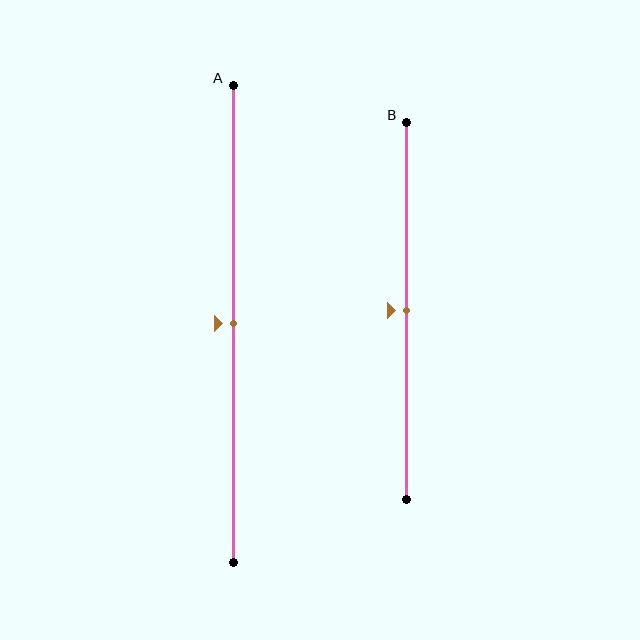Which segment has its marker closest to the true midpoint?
Segment A has its marker closest to the true midpoint.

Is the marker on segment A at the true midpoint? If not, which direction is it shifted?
Yes, the marker on segment A is at the true midpoint.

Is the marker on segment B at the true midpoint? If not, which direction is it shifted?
Yes, the marker on segment B is at the true midpoint.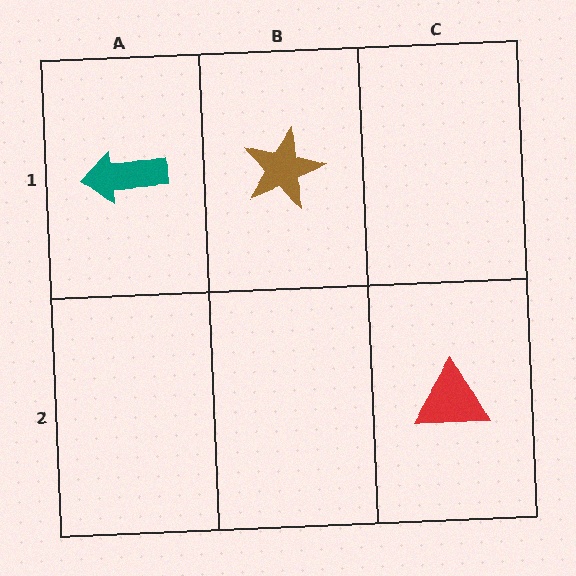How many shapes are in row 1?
2 shapes.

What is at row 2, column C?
A red triangle.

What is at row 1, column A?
A teal arrow.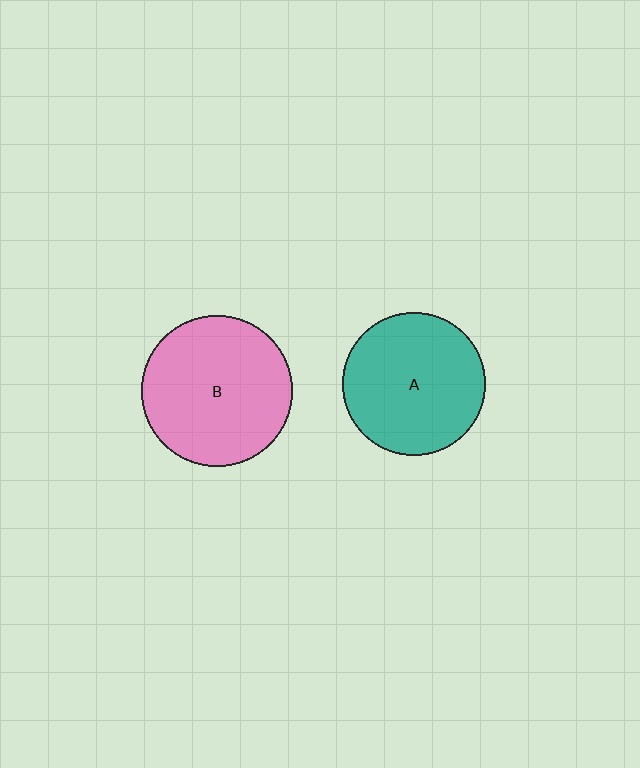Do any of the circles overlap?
No, none of the circles overlap.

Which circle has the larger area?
Circle B (pink).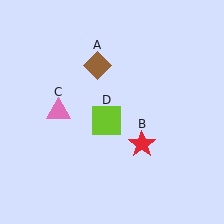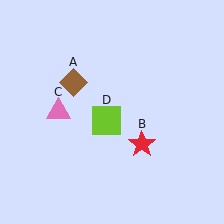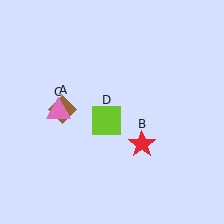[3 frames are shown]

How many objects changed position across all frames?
1 object changed position: brown diamond (object A).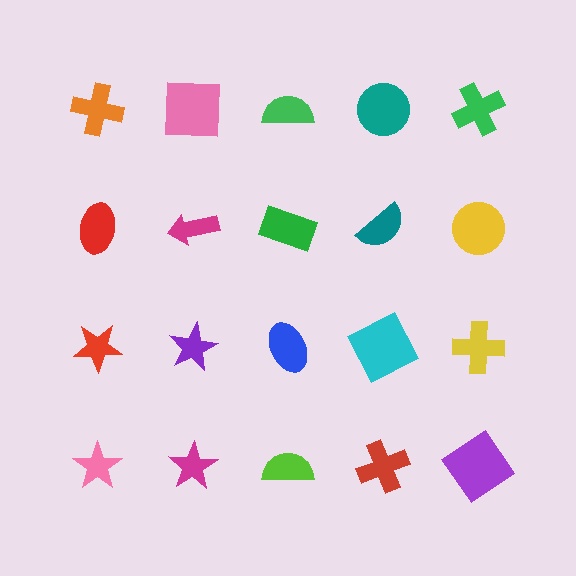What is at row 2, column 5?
A yellow circle.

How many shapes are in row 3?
5 shapes.